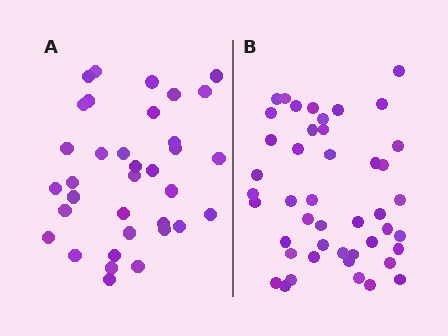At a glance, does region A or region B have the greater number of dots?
Region B (the right region) has more dots.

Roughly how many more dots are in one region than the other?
Region B has roughly 10 or so more dots than region A.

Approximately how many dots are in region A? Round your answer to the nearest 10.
About 40 dots. (The exact count is 35, which rounds to 40.)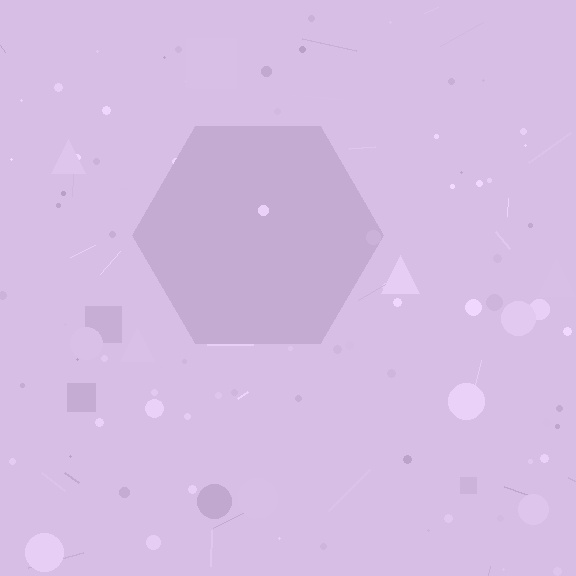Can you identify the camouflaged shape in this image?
The camouflaged shape is a hexagon.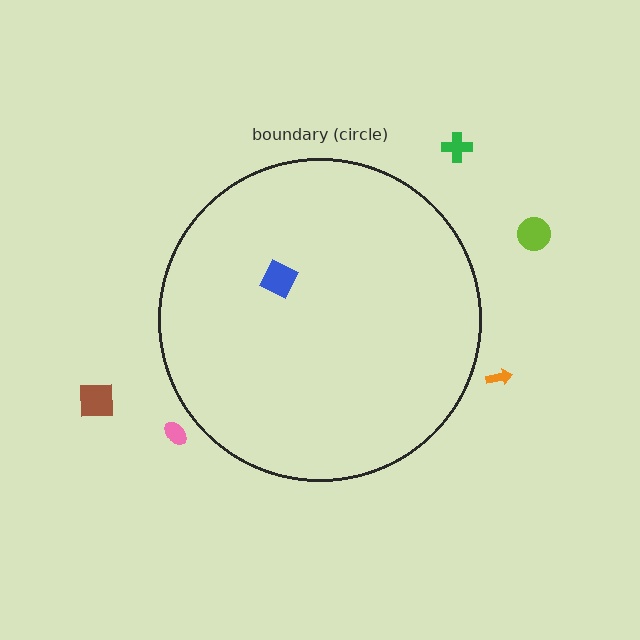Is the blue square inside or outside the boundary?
Inside.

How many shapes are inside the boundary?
1 inside, 5 outside.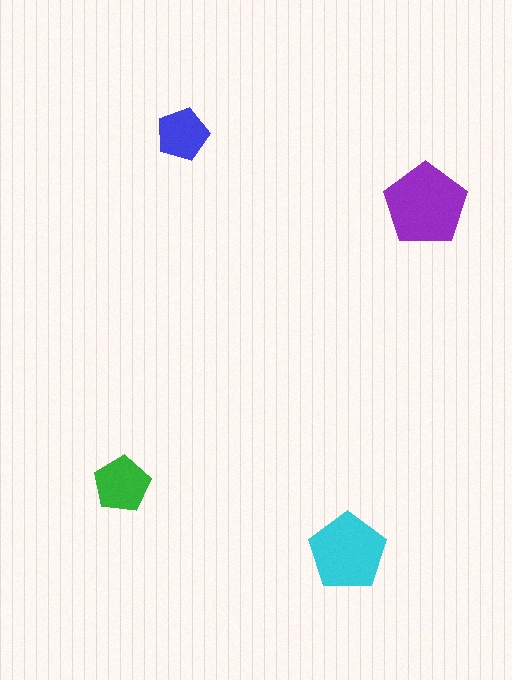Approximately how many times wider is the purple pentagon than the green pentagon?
About 1.5 times wider.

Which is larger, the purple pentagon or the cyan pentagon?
The purple one.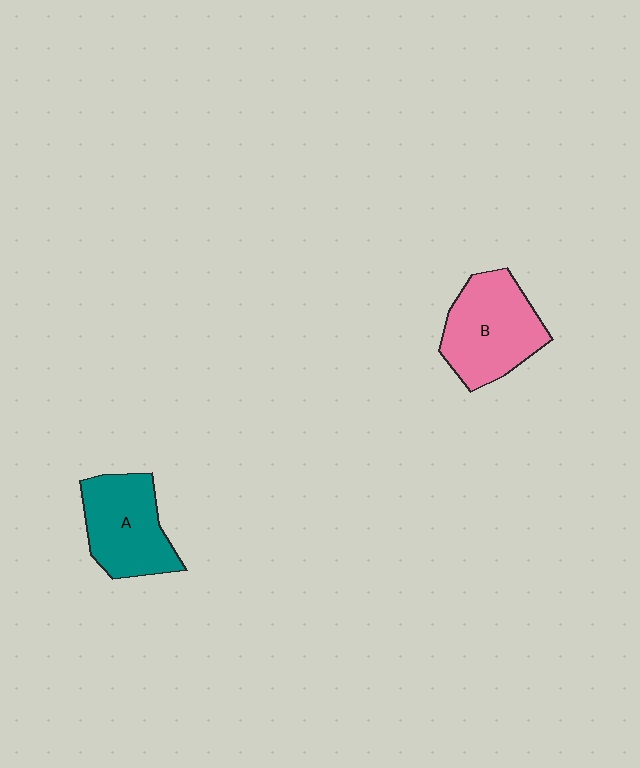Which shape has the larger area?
Shape B (pink).